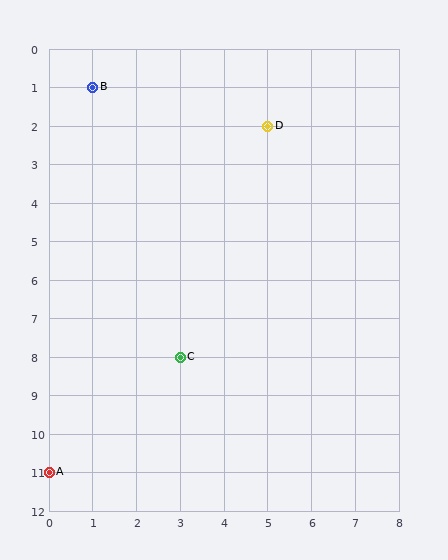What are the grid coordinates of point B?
Point B is at grid coordinates (1, 1).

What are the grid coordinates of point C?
Point C is at grid coordinates (3, 8).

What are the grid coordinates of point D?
Point D is at grid coordinates (5, 2).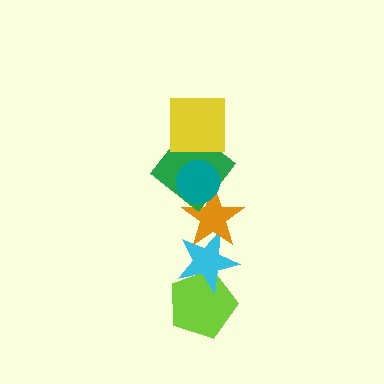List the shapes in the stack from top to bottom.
From top to bottom: the yellow square, the teal circle, the green diamond, the orange star, the cyan star, the lime pentagon.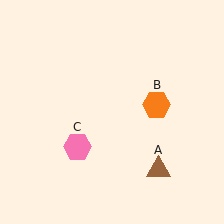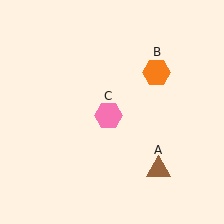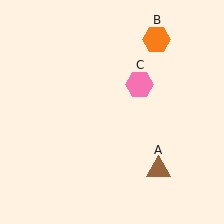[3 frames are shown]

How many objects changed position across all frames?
2 objects changed position: orange hexagon (object B), pink hexagon (object C).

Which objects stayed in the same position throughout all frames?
Brown triangle (object A) remained stationary.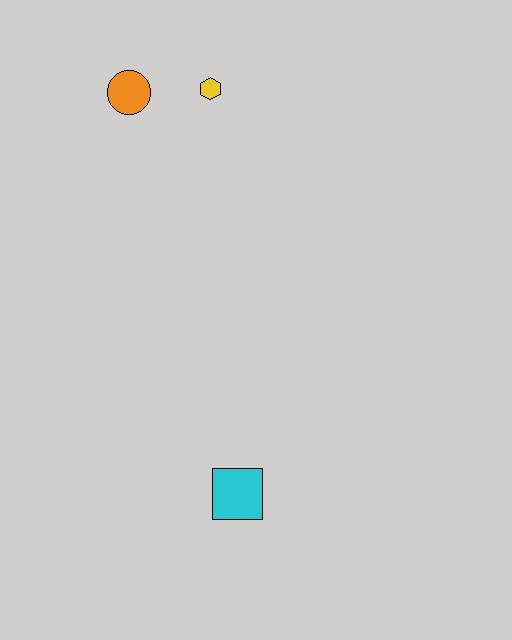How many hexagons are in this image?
There is 1 hexagon.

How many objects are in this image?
There are 3 objects.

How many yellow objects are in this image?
There is 1 yellow object.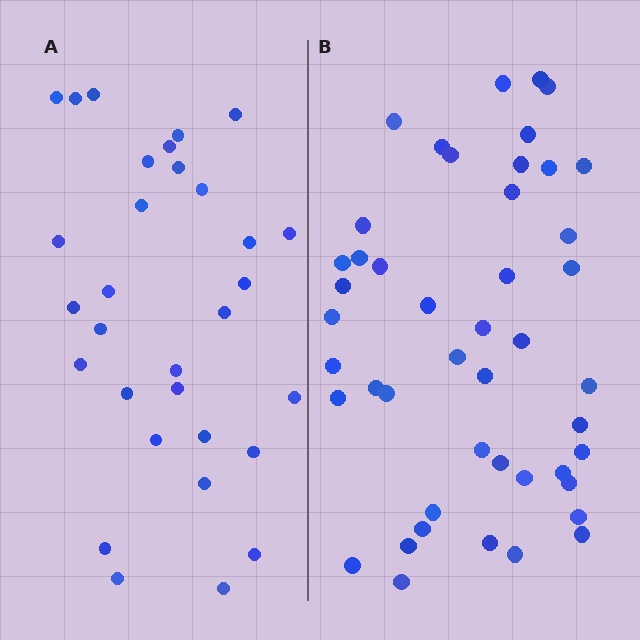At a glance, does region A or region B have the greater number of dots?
Region B (the right region) has more dots.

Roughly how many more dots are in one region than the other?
Region B has approximately 15 more dots than region A.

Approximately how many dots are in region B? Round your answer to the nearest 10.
About 50 dots. (The exact count is 46, which rounds to 50.)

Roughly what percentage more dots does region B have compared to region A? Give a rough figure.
About 50% more.